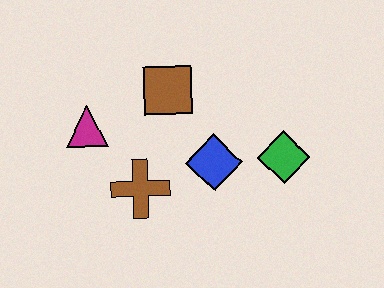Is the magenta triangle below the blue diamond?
No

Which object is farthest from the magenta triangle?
The green diamond is farthest from the magenta triangle.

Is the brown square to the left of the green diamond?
Yes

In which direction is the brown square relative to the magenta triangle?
The brown square is to the right of the magenta triangle.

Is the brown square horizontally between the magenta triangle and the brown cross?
No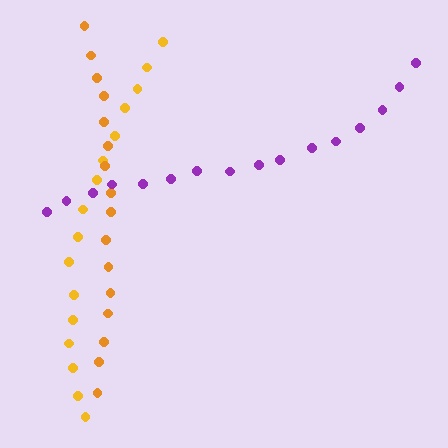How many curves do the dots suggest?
There are 3 distinct paths.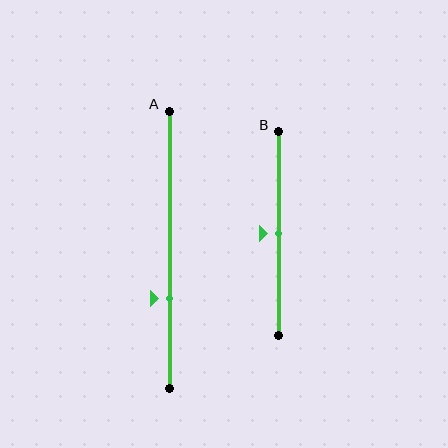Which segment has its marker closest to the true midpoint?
Segment B has its marker closest to the true midpoint.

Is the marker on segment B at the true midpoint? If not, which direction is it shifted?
Yes, the marker on segment B is at the true midpoint.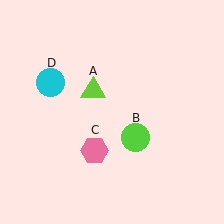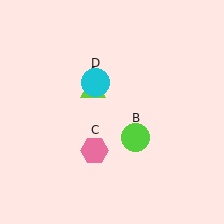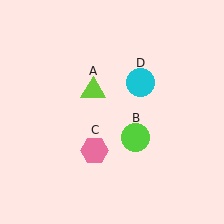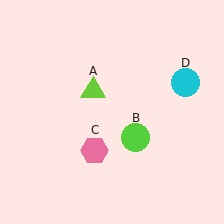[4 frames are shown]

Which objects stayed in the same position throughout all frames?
Lime triangle (object A) and lime circle (object B) and pink hexagon (object C) remained stationary.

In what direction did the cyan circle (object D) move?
The cyan circle (object D) moved right.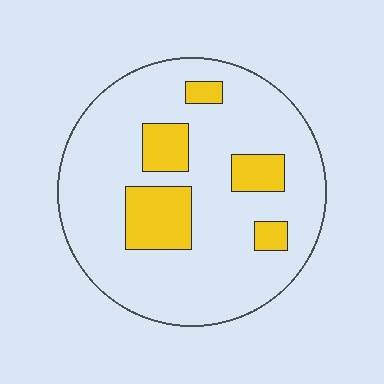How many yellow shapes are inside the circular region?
5.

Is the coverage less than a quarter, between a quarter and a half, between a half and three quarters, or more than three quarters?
Less than a quarter.